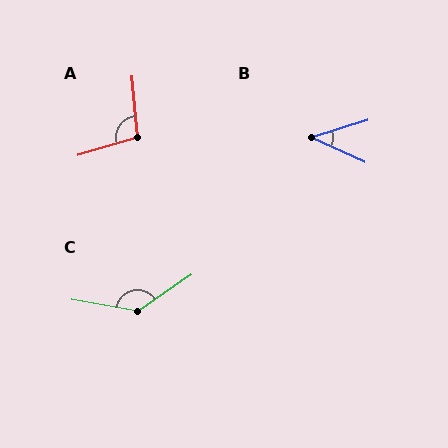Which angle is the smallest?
B, at approximately 42 degrees.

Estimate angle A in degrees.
Approximately 101 degrees.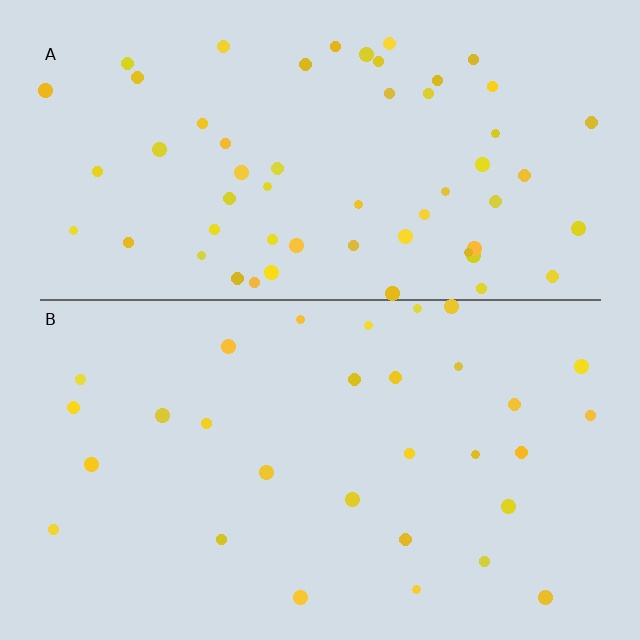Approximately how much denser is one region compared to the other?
Approximately 1.9× — region A over region B.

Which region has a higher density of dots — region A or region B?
A (the top).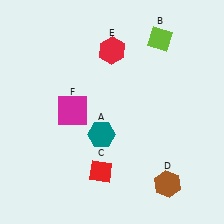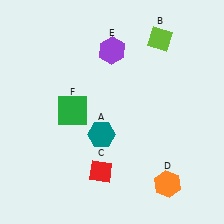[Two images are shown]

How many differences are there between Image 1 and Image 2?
There are 3 differences between the two images.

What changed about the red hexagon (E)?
In Image 1, E is red. In Image 2, it changed to purple.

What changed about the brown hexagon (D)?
In Image 1, D is brown. In Image 2, it changed to orange.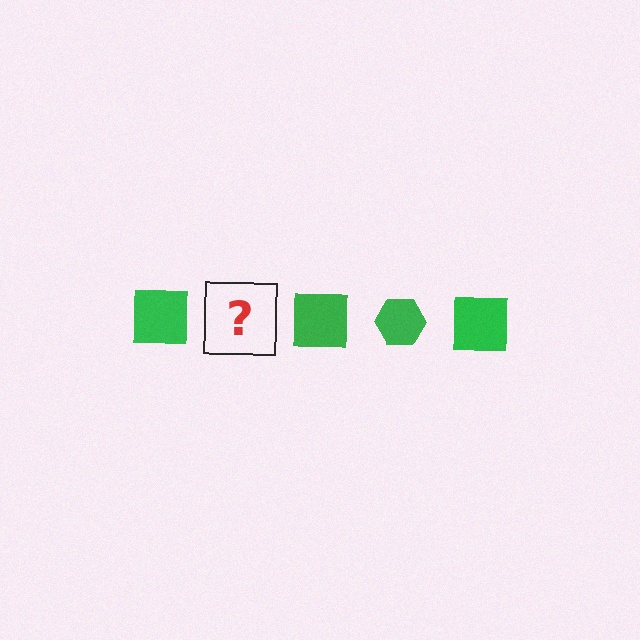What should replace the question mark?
The question mark should be replaced with a green hexagon.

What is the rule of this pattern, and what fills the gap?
The rule is that the pattern cycles through square, hexagon shapes in green. The gap should be filled with a green hexagon.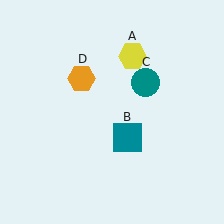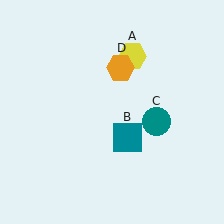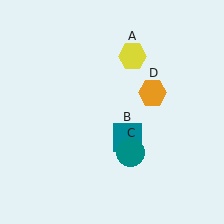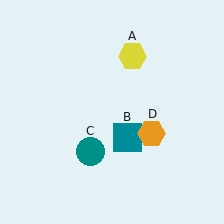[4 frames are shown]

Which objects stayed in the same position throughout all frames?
Yellow hexagon (object A) and teal square (object B) remained stationary.